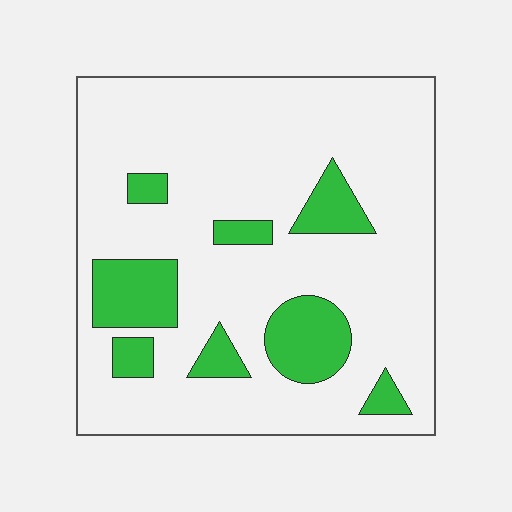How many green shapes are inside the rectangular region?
8.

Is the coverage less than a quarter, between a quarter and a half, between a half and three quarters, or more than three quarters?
Less than a quarter.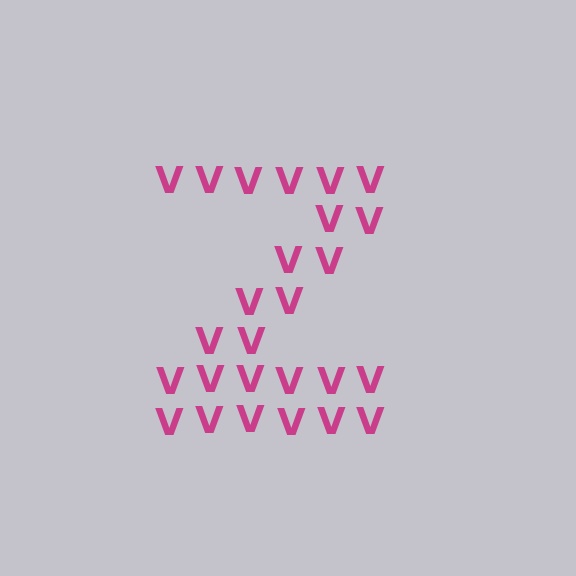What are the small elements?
The small elements are letter V's.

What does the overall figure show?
The overall figure shows the letter Z.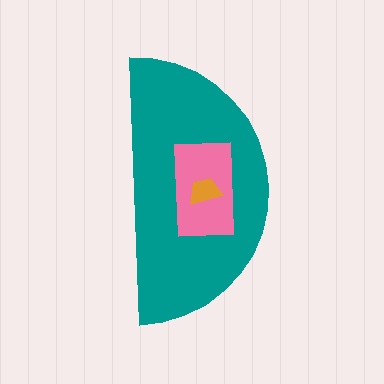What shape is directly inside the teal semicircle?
The pink rectangle.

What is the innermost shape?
The orange trapezoid.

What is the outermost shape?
The teal semicircle.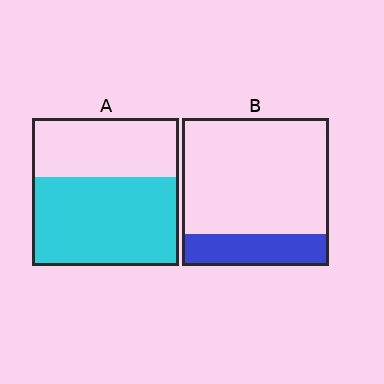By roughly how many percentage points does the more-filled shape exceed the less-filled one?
By roughly 40 percentage points (A over B).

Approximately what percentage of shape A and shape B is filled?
A is approximately 60% and B is approximately 20%.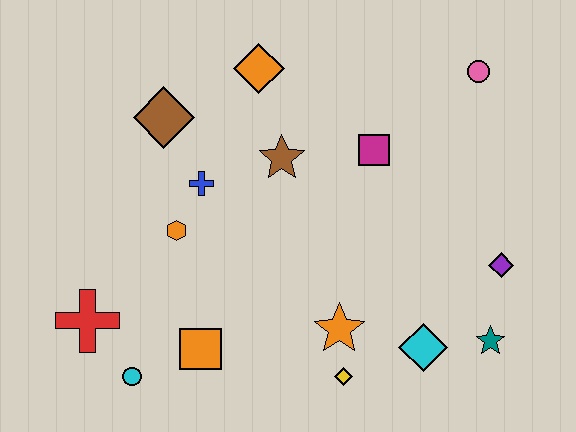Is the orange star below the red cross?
Yes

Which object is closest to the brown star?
The blue cross is closest to the brown star.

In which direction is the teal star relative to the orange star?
The teal star is to the right of the orange star.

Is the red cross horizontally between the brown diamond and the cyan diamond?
No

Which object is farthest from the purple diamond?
The red cross is farthest from the purple diamond.